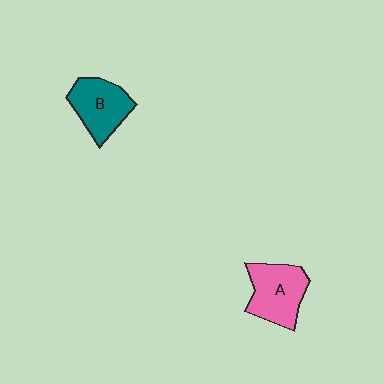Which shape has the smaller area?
Shape B (teal).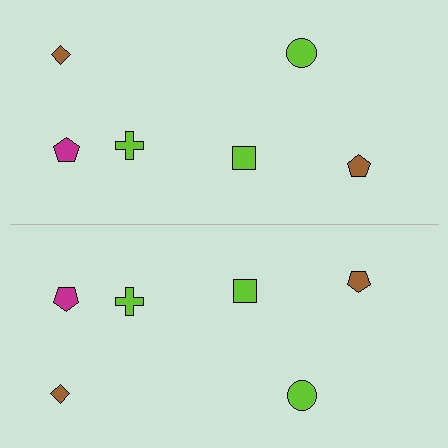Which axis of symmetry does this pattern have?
The pattern has a horizontal axis of symmetry running through the center of the image.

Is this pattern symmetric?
Yes, this pattern has bilateral (reflection) symmetry.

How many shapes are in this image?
There are 12 shapes in this image.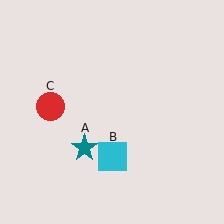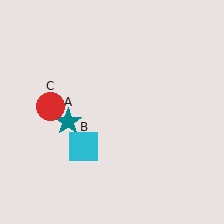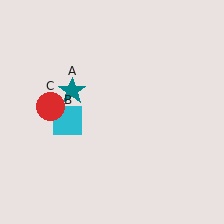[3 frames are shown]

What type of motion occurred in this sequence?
The teal star (object A), cyan square (object B) rotated clockwise around the center of the scene.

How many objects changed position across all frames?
2 objects changed position: teal star (object A), cyan square (object B).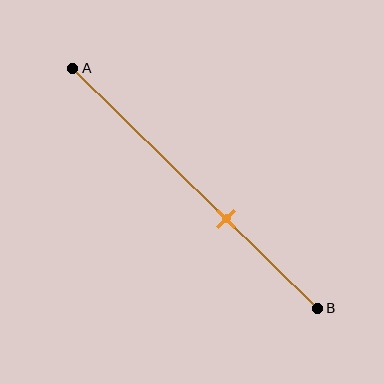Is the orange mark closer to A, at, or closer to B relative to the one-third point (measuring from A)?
The orange mark is closer to point B than the one-third point of segment AB.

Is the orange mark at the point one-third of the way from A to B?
No, the mark is at about 65% from A, not at the 33% one-third point.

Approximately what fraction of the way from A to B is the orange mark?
The orange mark is approximately 65% of the way from A to B.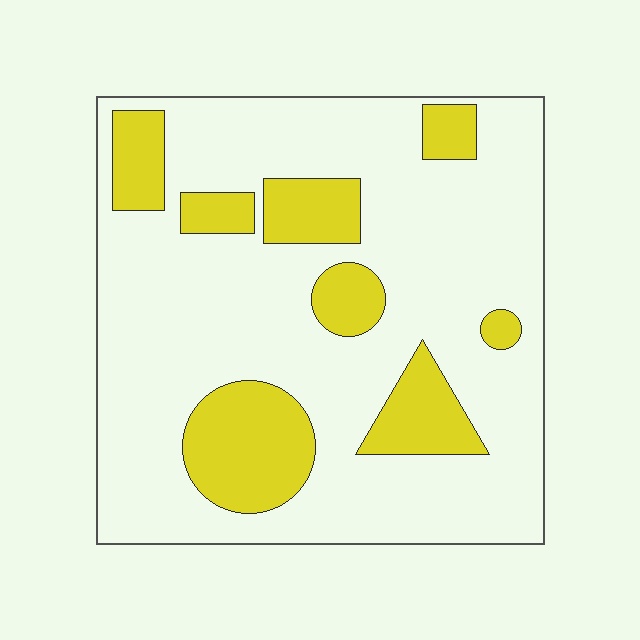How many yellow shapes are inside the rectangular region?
8.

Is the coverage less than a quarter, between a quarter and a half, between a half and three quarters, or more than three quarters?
Less than a quarter.